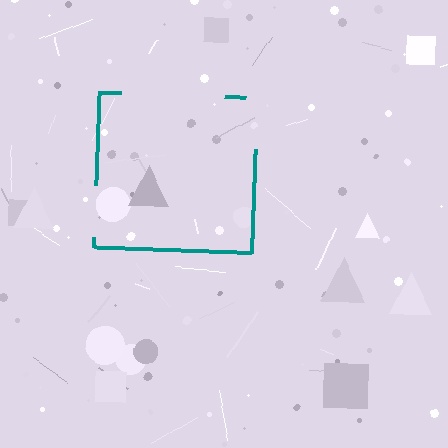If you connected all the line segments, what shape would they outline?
They would outline a square.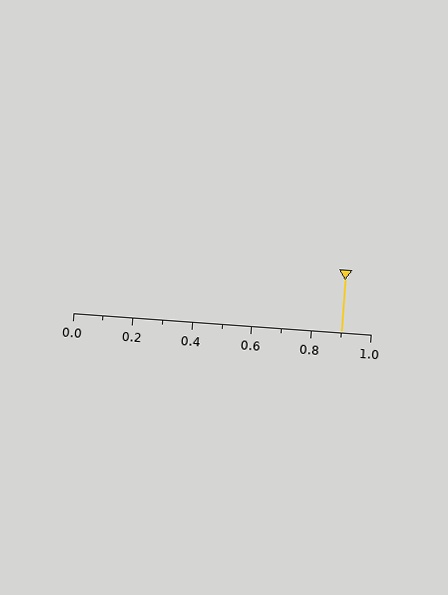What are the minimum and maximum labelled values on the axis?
The axis runs from 0.0 to 1.0.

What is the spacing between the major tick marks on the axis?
The major ticks are spaced 0.2 apart.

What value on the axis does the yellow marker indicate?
The marker indicates approximately 0.9.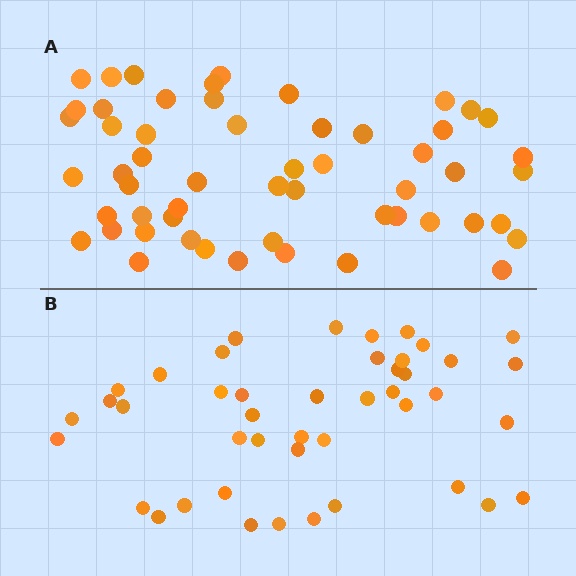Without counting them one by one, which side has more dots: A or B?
Region A (the top region) has more dots.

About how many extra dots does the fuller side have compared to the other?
Region A has roughly 12 or so more dots than region B.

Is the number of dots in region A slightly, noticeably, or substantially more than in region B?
Region A has noticeably more, but not dramatically so. The ratio is roughly 1.2 to 1.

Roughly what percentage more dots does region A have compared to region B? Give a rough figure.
About 25% more.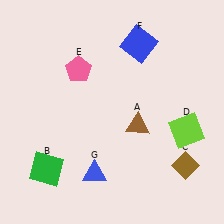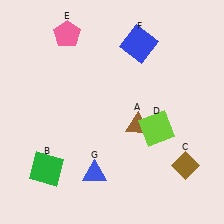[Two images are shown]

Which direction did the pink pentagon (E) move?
The pink pentagon (E) moved up.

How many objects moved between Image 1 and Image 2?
2 objects moved between the two images.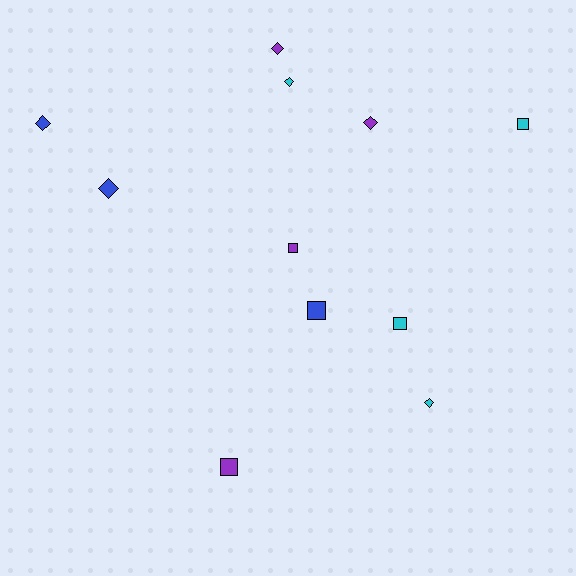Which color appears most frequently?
Purple, with 4 objects.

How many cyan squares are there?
There are 2 cyan squares.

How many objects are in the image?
There are 11 objects.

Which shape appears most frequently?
Diamond, with 6 objects.